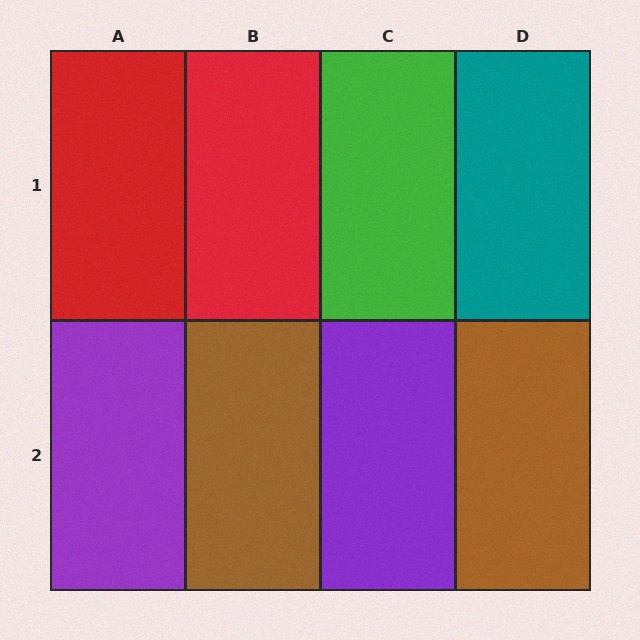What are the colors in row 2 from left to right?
Purple, brown, purple, brown.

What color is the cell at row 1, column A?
Red.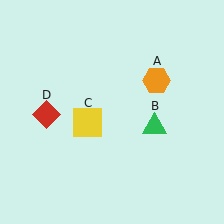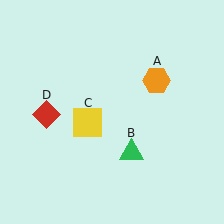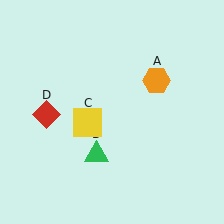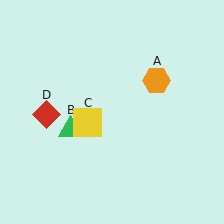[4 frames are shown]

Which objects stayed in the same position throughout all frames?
Orange hexagon (object A) and yellow square (object C) and red diamond (object D) remained stationary.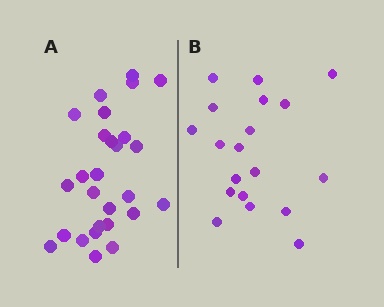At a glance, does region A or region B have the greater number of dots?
Region A (the left region) has more dots.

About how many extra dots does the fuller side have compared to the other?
Region A has roughly 8 or so more dots than region B.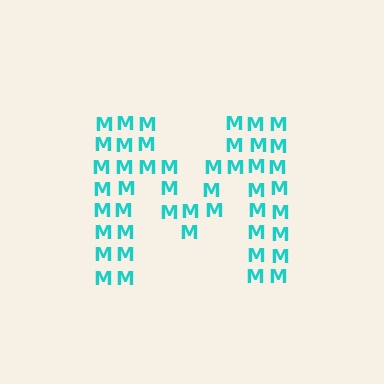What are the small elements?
The small elements are letter M's.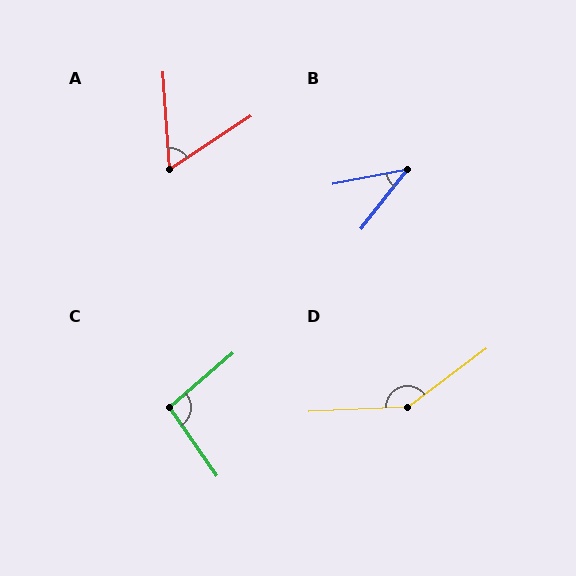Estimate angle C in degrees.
Approximately 96 degrees.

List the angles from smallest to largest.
B (41°), A (61°), C (96°), D (146°).